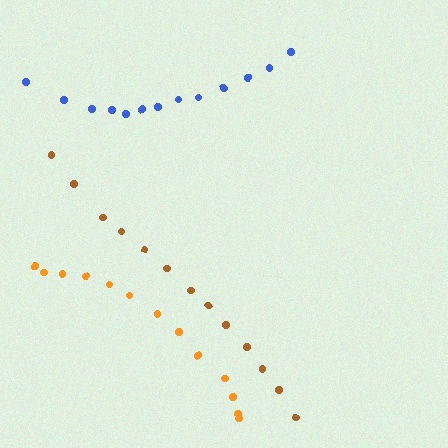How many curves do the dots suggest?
There are 3 distinct paths.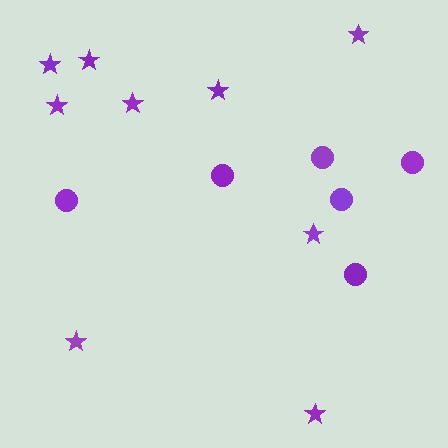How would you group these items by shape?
There are 2 groups: one group of circles (6) and one group of stars (9).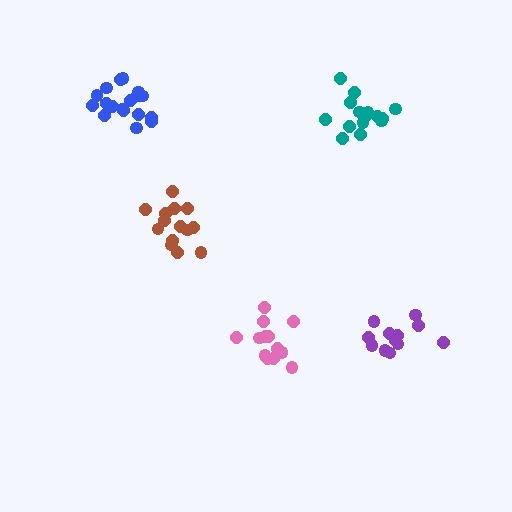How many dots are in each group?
Group 1: 13 dots, Group 2: 16 dots, Group 3: 14 dots, Group 4: 13 dots, Group 5: 18 dots (74 total).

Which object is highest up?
The blue cluster is topmost.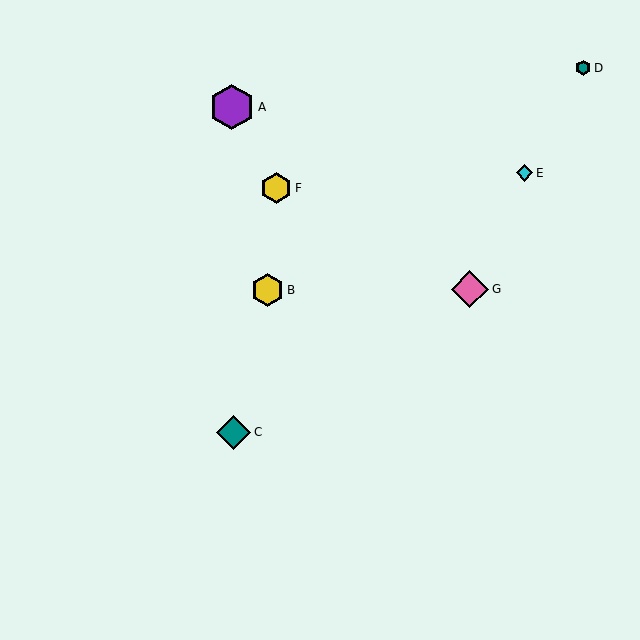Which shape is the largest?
The purple hexagon (labeled A) is the largest.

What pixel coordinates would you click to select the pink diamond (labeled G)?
Click at (470, 289) to select the pink diamond G.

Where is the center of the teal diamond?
The center of the teal diamond is at (234, 432).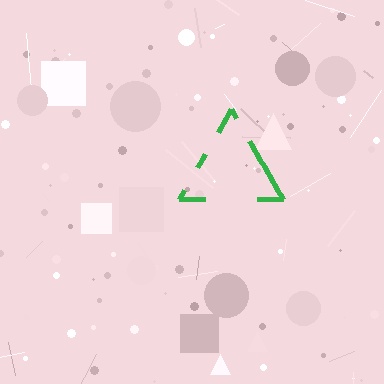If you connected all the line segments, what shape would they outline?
They would outline a triangle.